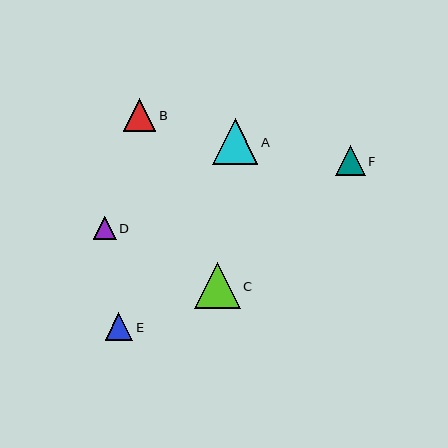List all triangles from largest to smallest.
From largest to smallest: A, C, B, F, E, D.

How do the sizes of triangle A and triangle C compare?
Triangle A and triangle C are approximately the same size.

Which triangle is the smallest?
Triangle D is the smallest with a size of approximately 23 pixels.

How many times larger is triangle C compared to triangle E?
Triangle C is approximately 1.6 times the size of triangle E.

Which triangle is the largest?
Triangle A is the largest with a size of approximately 46 pixels.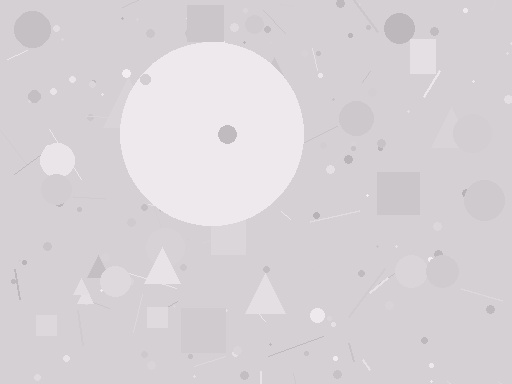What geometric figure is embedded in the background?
A circle is embedded in the background.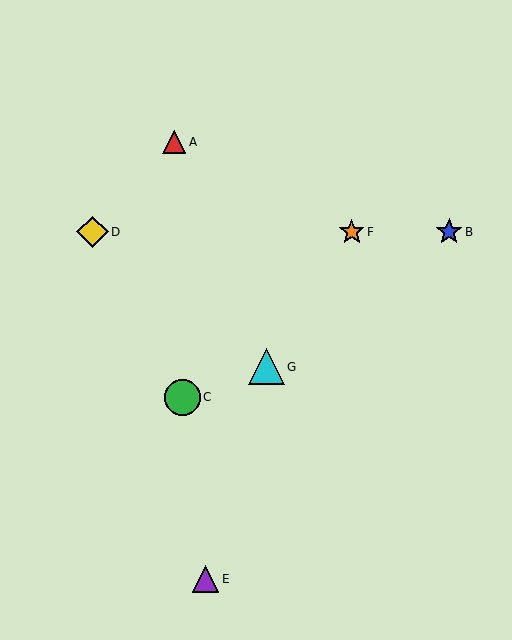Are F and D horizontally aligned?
Yes, both are at y≈232.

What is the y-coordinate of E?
Object E is at y≈579.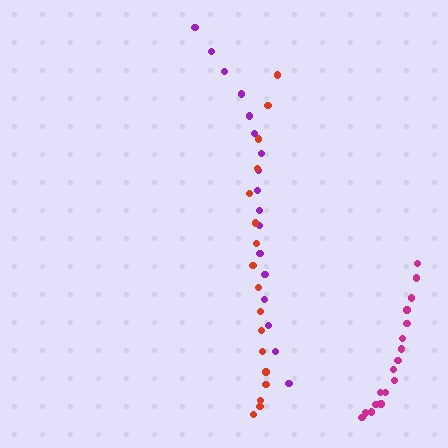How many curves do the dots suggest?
There are 3 distinct paths.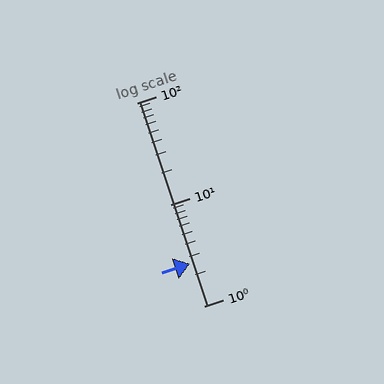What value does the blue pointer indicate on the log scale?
The pointer indicates approximately 2.6.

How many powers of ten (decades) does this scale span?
The scale spans 2 decades, from 1 to 100.